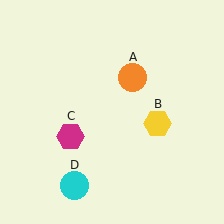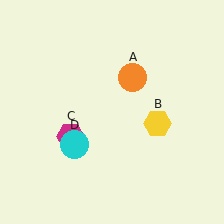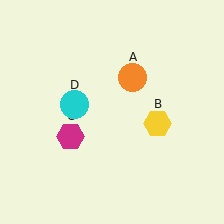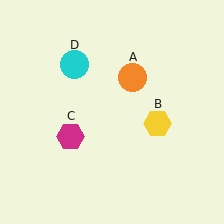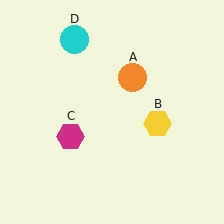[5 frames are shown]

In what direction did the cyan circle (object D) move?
The cyan circle (object D) moved up.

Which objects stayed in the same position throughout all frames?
Orange circle (object A) and yellow hexagon (object B) and magenta hexagon (object C) remained stationary.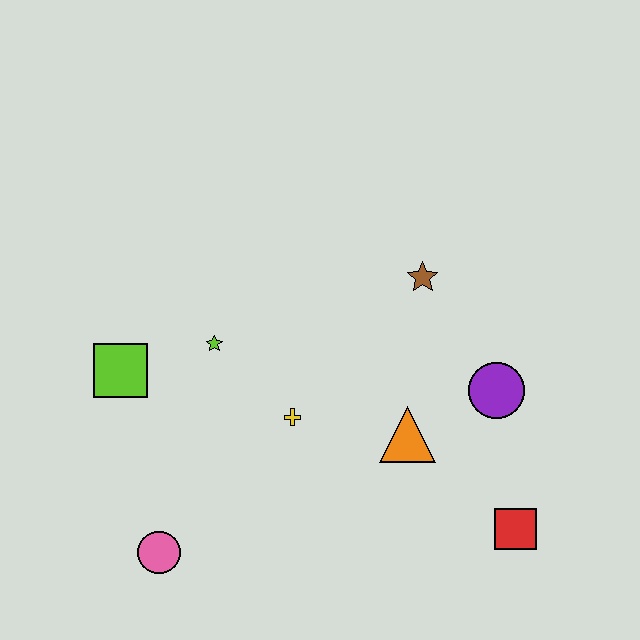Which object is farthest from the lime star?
The red square is farthest from the lime star.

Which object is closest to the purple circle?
The orange triangle is closest to the purple circle.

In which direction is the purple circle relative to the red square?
The purple circle is above the red square.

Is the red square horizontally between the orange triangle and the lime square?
No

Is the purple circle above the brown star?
No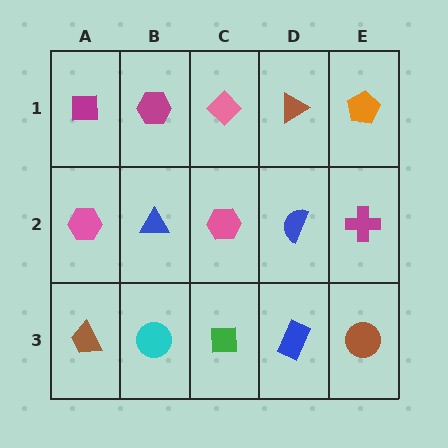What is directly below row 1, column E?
A magenta cross.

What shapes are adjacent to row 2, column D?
A brown triangle (row 1, column D), a blue rectangle (row 3, column D), a pink hexagon (row 2, column C), a magenta cross (row 2, column E).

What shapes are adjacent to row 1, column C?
A pink hexagon (row 2, column C), a magenta hexagon (row 1, column B), a brown triangle (row 1, column D).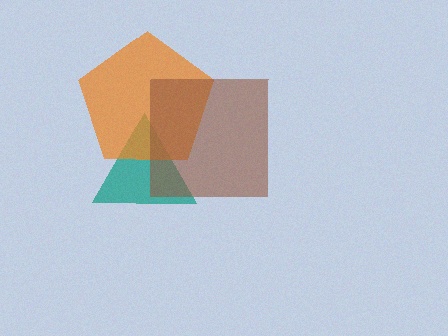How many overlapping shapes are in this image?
There are 3 overlapping shapes in the image.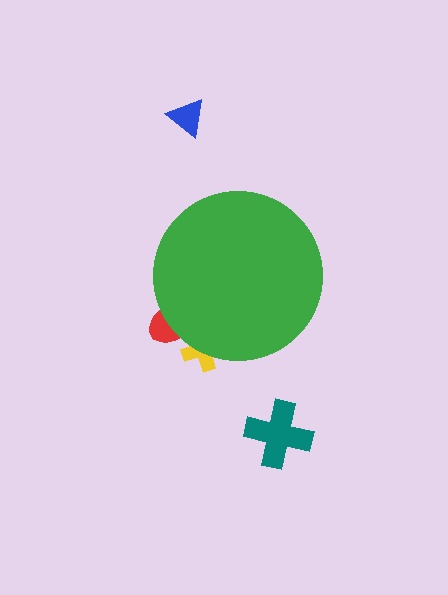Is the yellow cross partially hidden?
Yes, the yellow cross is partially hidden behind the green circle.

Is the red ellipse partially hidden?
Yes, the red ellipse is partially hidden behind the green circle.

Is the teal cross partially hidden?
No, the teal cross is fully visible.